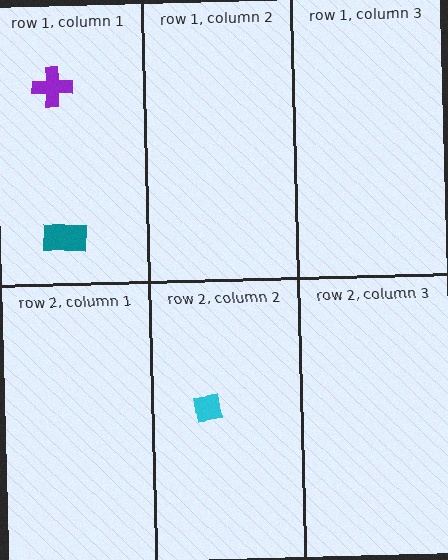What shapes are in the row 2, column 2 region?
The cyan square.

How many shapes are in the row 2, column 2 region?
1.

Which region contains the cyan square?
The row 2, column 2 region.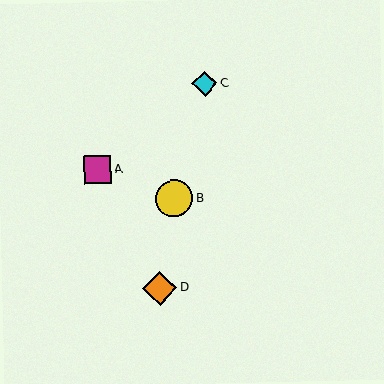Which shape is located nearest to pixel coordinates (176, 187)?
The yellow circle (labeled B) at (174, 198) is nearest to that location.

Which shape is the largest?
The yellow circle (labeled B) is the largest.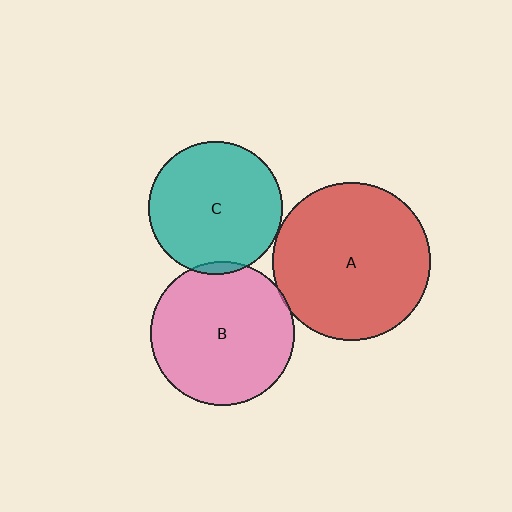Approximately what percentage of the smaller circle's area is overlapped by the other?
Approximately 5%.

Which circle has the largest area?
Circle A (red).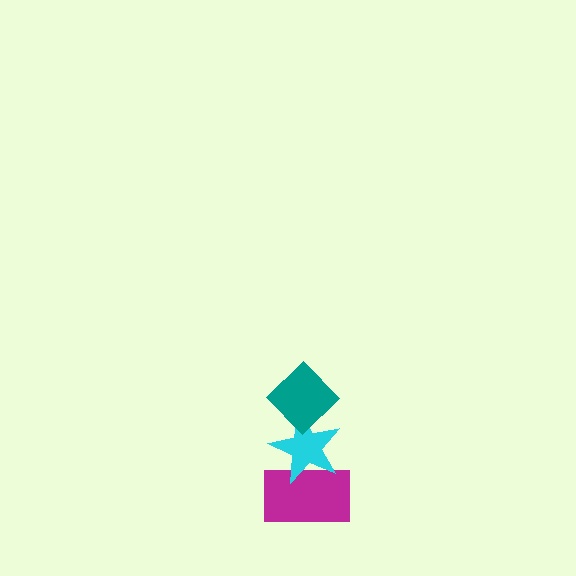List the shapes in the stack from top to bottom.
From top to bottom: the teal diamond, the cyan star, the magenta rectangle.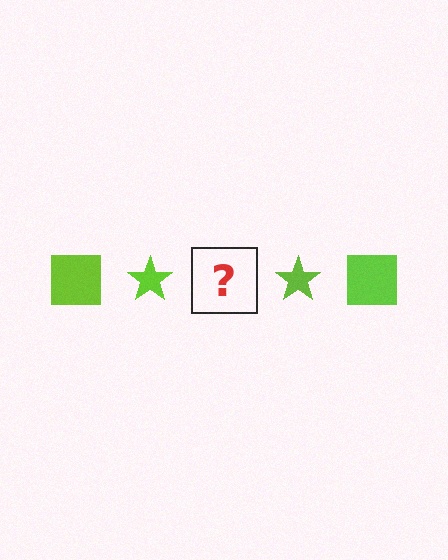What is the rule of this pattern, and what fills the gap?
The rule is that the pattern cycles through square, star shapes in lime. The gap should be filled with a lime square.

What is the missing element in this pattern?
The missing element is a lime square.